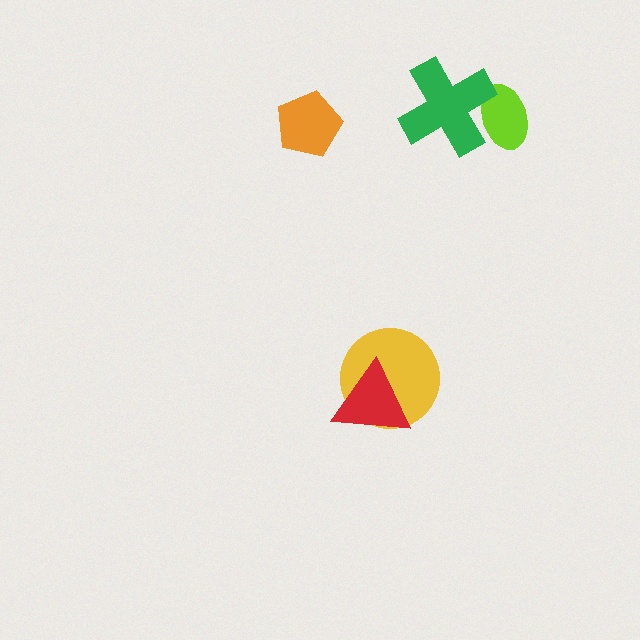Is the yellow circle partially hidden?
Yes, it is partially covered by another shape.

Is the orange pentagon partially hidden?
No, no other shape covers it.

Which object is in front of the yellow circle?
The red triangle is in front of the yellow circle.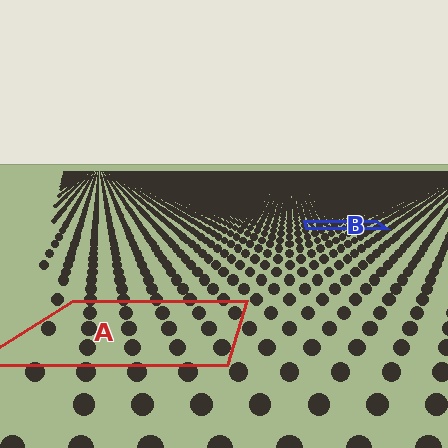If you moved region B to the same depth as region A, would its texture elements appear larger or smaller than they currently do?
They would appear larger. At a closer depth, the same texture elements are projected at a bigger on-screen size.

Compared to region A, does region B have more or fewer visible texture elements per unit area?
Region B has more texture elements per unit area — they are packed more densely because it is farther away.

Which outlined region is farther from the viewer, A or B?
Region B is farther from the viewer — the texture elements inside it appear smaller and more densely packed.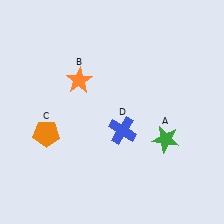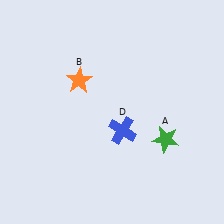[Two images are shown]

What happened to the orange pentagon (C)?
The orange pentagon (C) was removed in Image 2. It was in the bottom-left area of Image 1.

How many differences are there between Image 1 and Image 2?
There is 1 difference between the two images.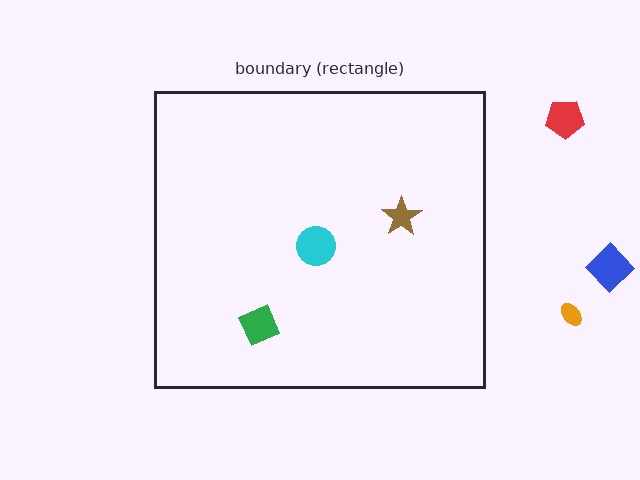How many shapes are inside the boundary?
3 inside, 3 outside.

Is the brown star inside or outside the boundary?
Inside.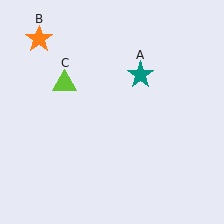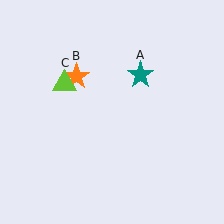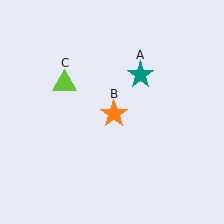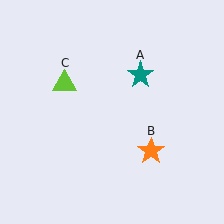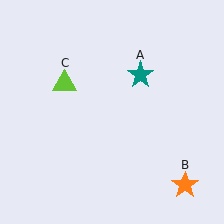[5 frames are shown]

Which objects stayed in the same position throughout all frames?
Teal star (object A) and lime triangle (object C) remained stationary.